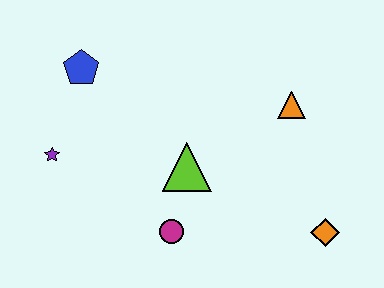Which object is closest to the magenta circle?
The lime triangle is closest to the magenta circle.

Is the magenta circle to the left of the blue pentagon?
No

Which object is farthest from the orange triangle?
The purple star is farthest from the orange triangle.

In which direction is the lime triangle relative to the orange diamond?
The lime triangle is to the left of the orange diamond.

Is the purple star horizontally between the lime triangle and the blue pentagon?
No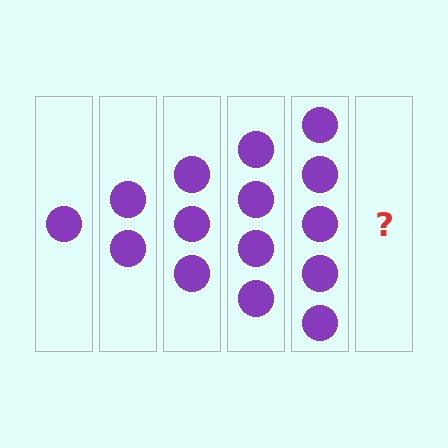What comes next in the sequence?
The next element should be 6 circles.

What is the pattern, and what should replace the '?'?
The pattern is that each step adds one more circle. The '?' should be 6 circles.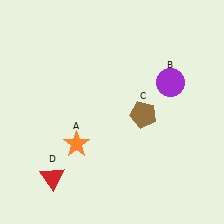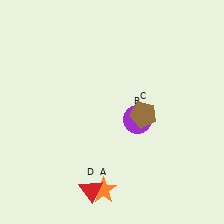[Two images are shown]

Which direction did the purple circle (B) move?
The purple circle (B) moved down.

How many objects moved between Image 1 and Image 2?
3 objects moved between the two images.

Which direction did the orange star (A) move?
The orange star (A) moved down.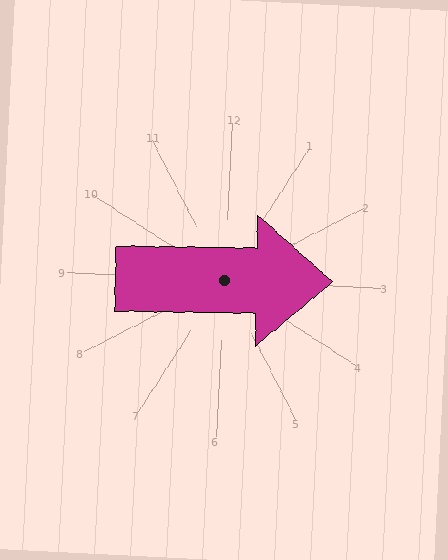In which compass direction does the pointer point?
East.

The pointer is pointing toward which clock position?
Roughly 3 o'clock.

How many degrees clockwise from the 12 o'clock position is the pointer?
Approximately 88 degrees.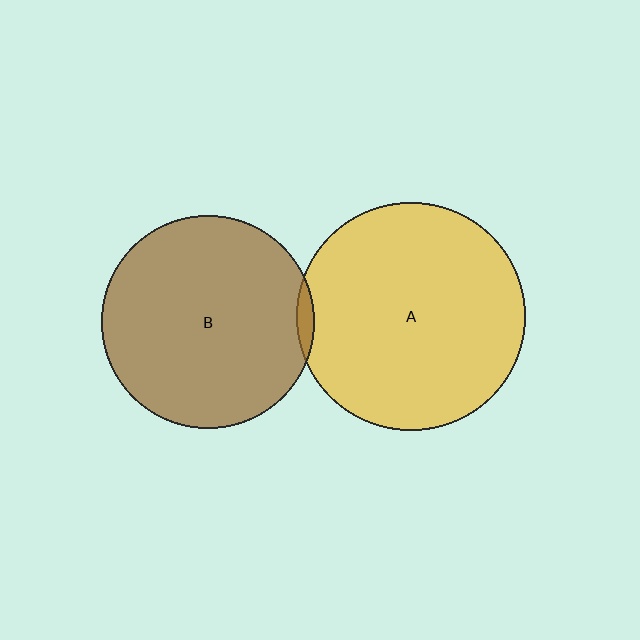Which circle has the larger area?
Circle A (yellow).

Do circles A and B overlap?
Yes.